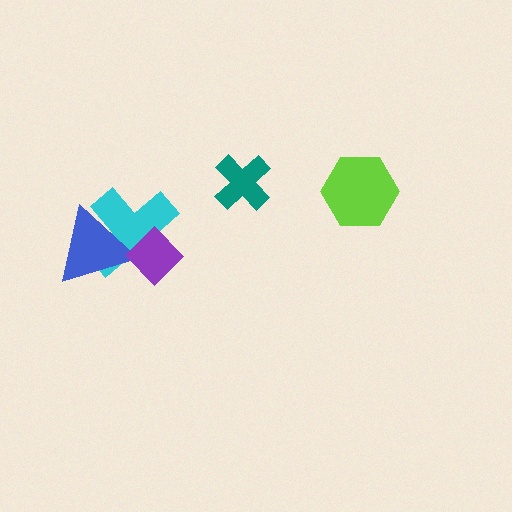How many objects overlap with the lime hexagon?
0 objects overlap with the lime hexagon.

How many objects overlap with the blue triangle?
2 objects overlap with the blue triangle.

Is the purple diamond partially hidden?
No, no other shape covers it.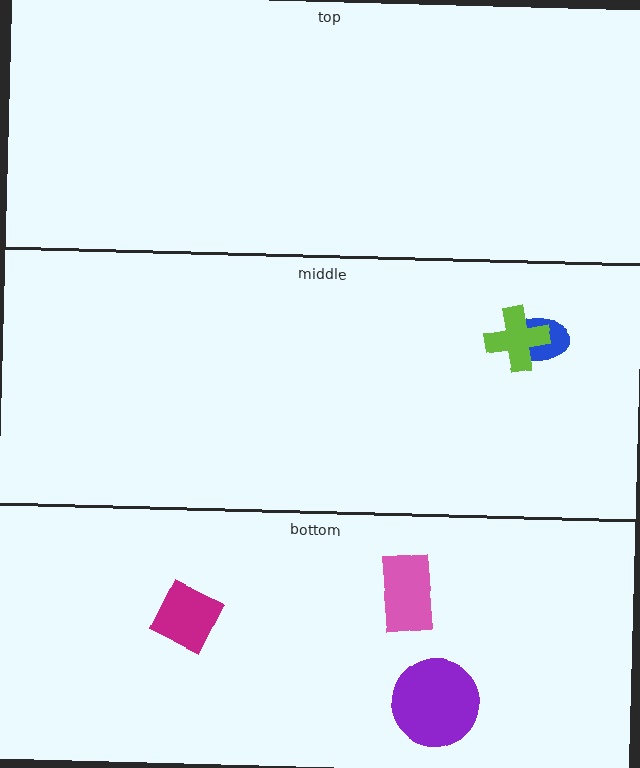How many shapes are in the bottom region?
3.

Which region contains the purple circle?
The bottom region.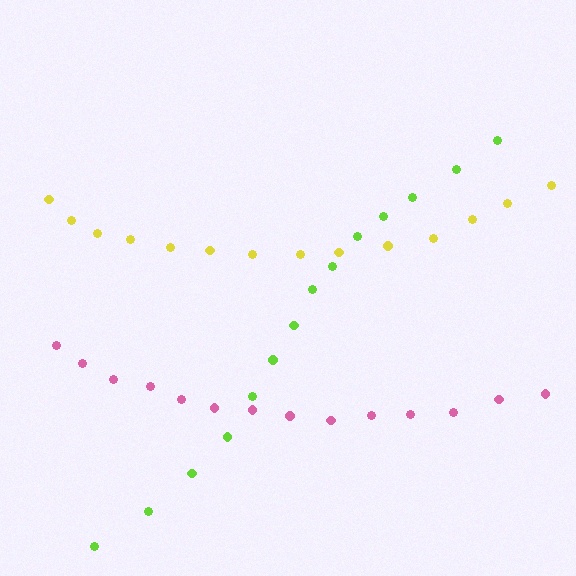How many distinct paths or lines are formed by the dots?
There are 3 distinct paths.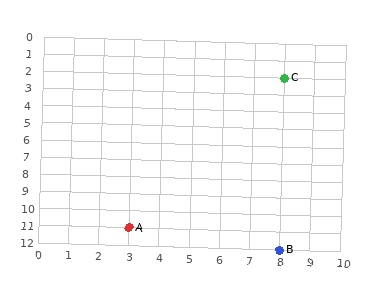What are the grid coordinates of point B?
Point B is at grid coordinates (8, 12).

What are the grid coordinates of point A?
Point A is at grid coordinates (3, 11).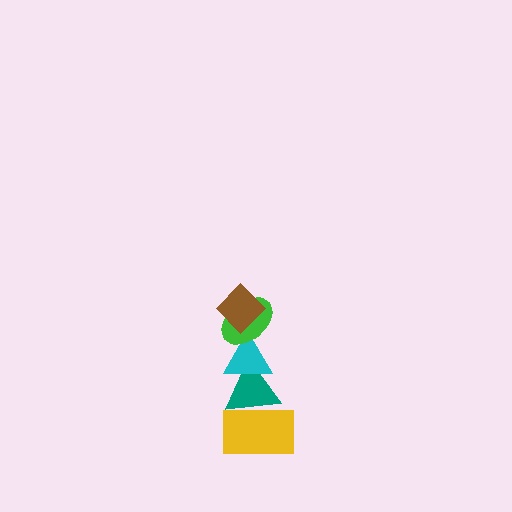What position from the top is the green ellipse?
The green ellipse is 2nd from the top.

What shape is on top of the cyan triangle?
The green ellipse is on top of the cyan triangle.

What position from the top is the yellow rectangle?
The yellow rectangle is 5th from the top.